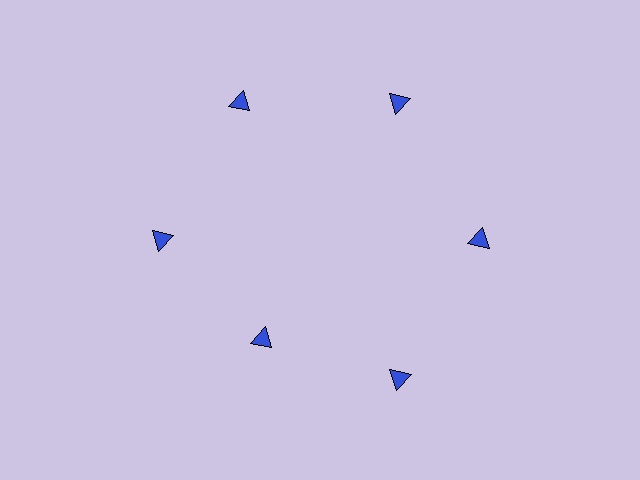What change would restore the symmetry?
The symmetry would be restored by moving it outward, back onto the ring so that all 6 triangles sit at equal angles and equal distance from the center.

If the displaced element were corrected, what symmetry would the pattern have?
It would have 6-fold rotational symmetry — the pattern would map onto itself every 60 degrees.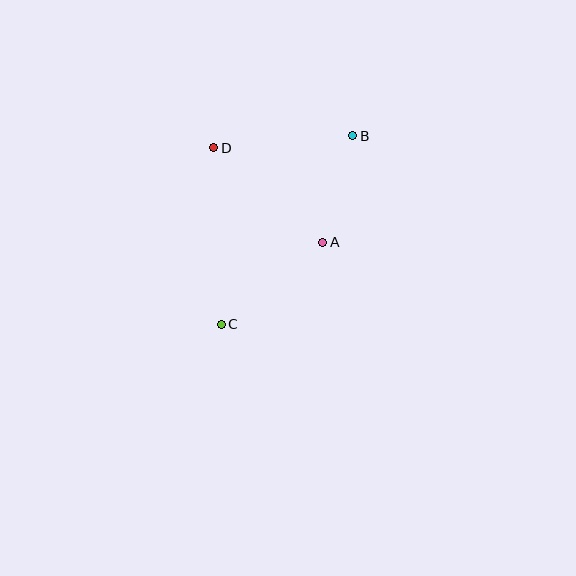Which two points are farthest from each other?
Points B and C are farthest from each other.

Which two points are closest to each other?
Points A and B are closest to each other.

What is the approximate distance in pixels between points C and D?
The distance between C and D is approximately 177 pixels.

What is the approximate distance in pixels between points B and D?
The distance between B and D is approximately 139 pixels.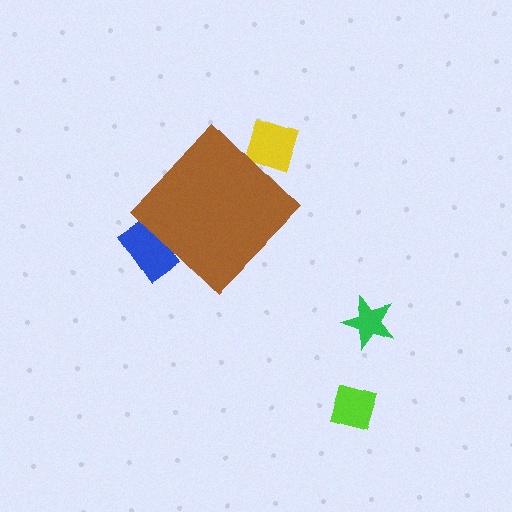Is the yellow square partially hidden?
Yes, the yellow square is partially hidden behind the brown diamond.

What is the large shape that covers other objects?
A brown diamond.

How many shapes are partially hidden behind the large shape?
2 shapes are partially hidden.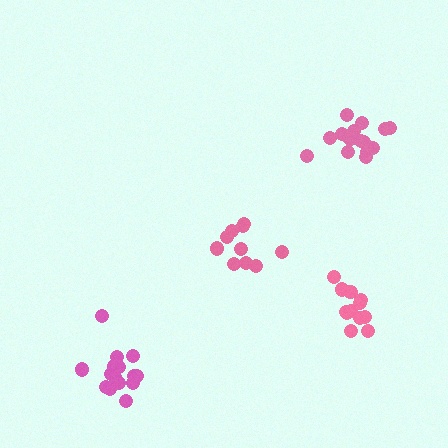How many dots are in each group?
Group 1: 12 dots, Group 2: 11 dots, Group 3: 16 dots, Group 4: 16 dots (55 total).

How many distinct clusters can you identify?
There are 4 distinct clusters.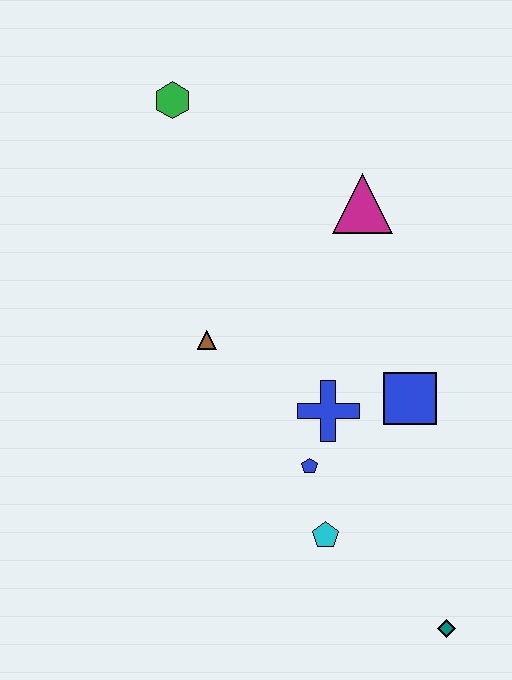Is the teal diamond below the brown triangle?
Yes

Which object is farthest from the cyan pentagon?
The green hexagon is farthest from the cyan pentagon.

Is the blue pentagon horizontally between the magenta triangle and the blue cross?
No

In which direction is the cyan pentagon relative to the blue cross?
The cyan pentagon is below the blue cross.